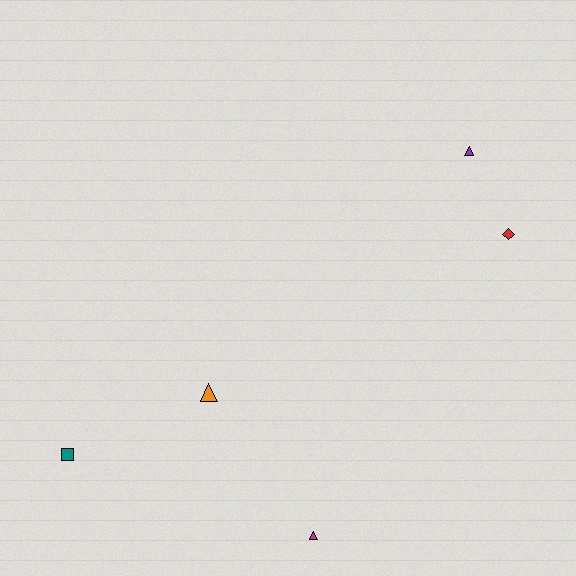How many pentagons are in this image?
There are no pentagons.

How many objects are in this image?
There are 5 objects.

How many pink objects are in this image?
There are no pink objects.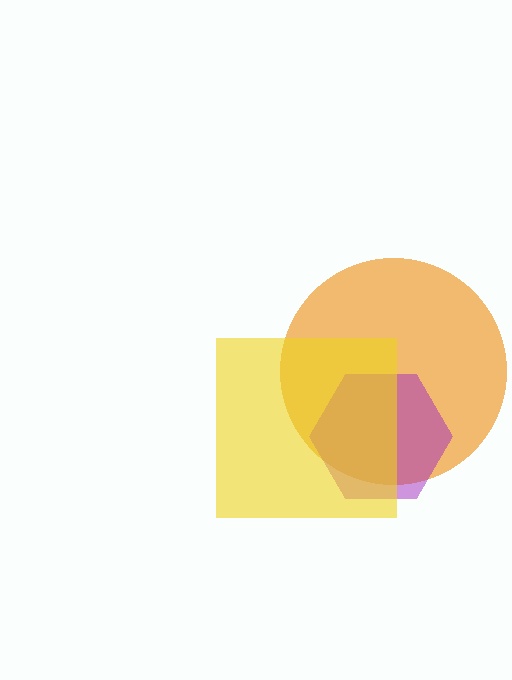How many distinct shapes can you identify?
There are 3 distinct shapes: an orange circle, a purple hexagon, a yellow square.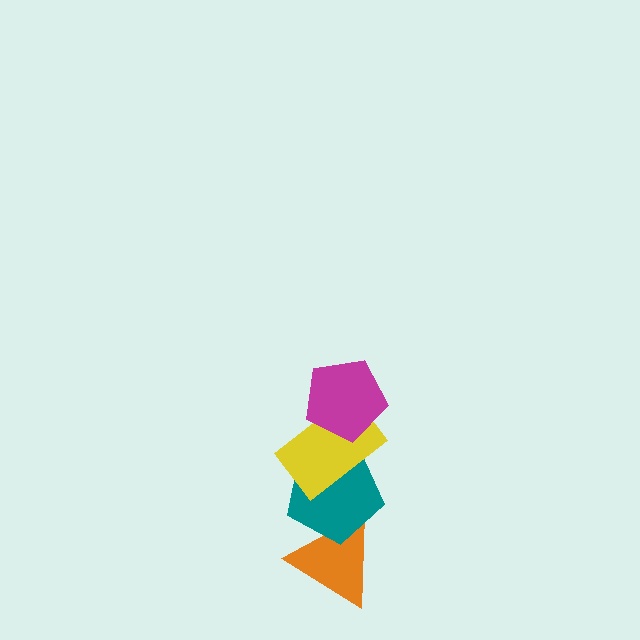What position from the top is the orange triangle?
The orange triangle is 4th from the top.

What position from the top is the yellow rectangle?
The yellow rectangle is 2nd from the top.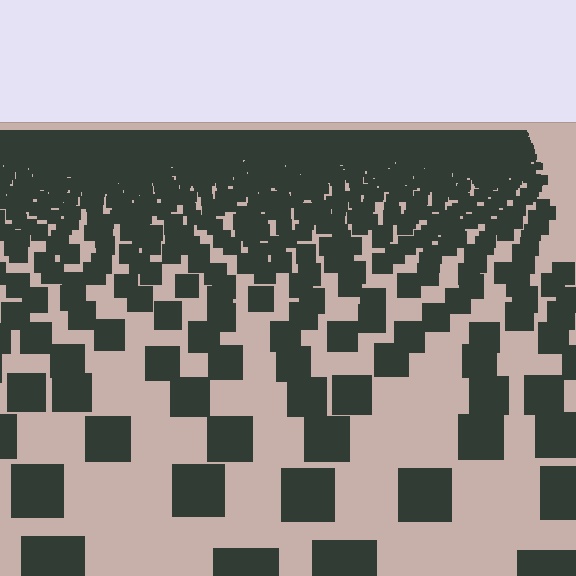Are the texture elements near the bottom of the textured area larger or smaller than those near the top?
Larger. Near the bottom, elements are closer to the viewer and appear at a bigger on-screen size.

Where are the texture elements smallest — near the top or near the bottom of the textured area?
Near the top.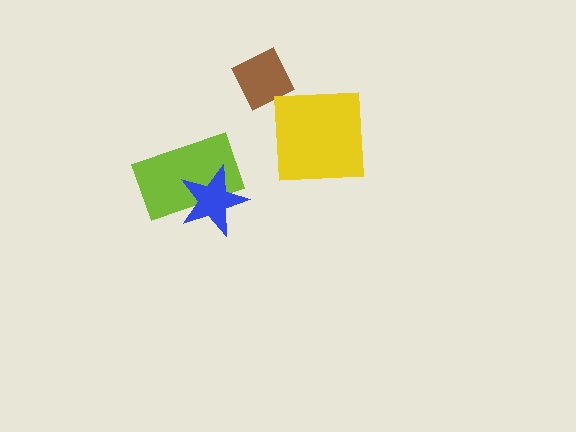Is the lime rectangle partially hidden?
Yes, it is partially covered by another shape.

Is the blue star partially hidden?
No, no other shape covers it.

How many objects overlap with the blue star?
1 object overlaps with the blue star.